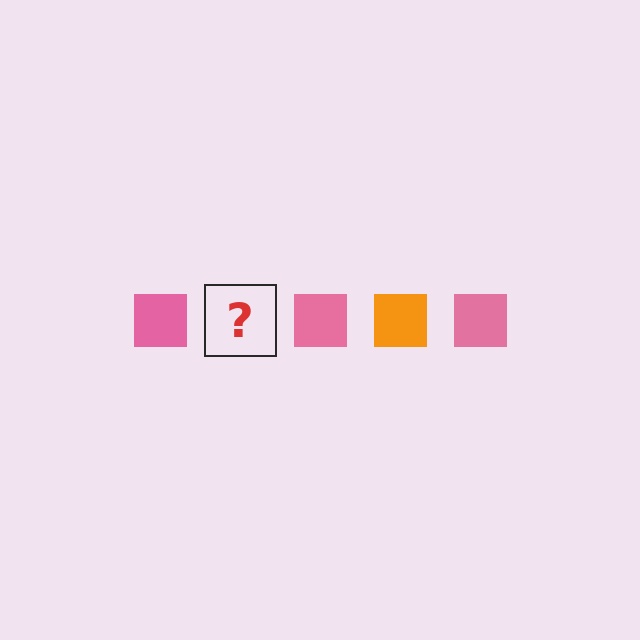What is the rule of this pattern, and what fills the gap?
The rule is that the pattern cycles through pink, orange squares. The gap should be filled with an orange square.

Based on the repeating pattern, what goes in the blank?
The blank should be an orange square.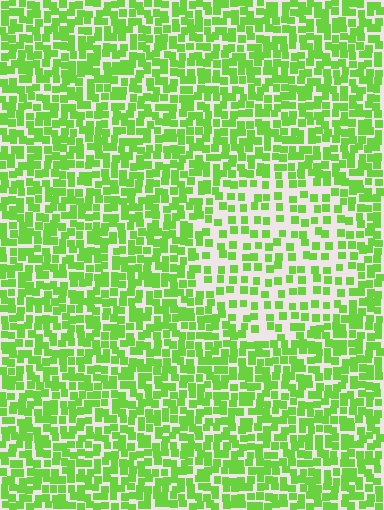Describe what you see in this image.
The image contains small lime elements arranged at two different densities. A circle-shaped region is visible where the elements are less densely packed than the surrounding area.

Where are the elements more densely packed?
The elements are more densely packed outside the circle boundary.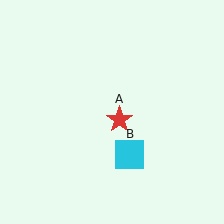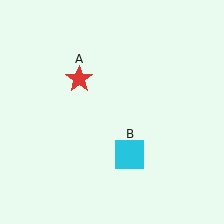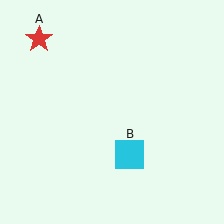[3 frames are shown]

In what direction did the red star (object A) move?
The red star (object A) moved up and to the left.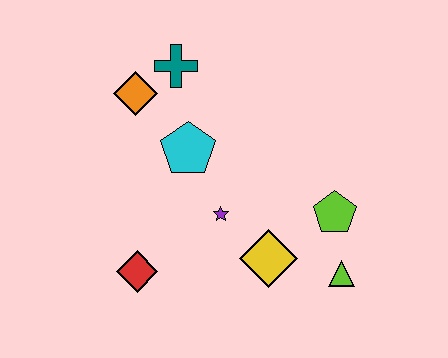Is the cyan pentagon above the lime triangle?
Yes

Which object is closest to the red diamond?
The purple star is closest to the red diamond.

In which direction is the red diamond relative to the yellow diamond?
The red diamond is to the left of the yellow diamond.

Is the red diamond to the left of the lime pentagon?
Yes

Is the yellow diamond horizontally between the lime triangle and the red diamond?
Yes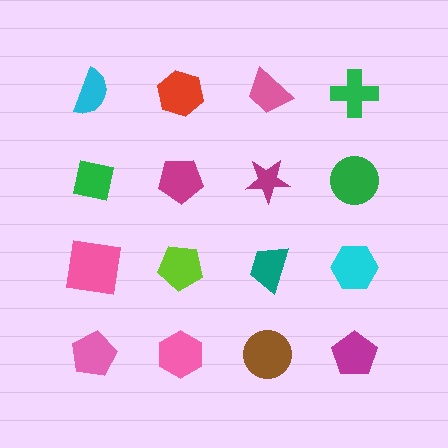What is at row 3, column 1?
A pink square.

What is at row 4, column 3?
A brown circle.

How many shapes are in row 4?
4 shapes.